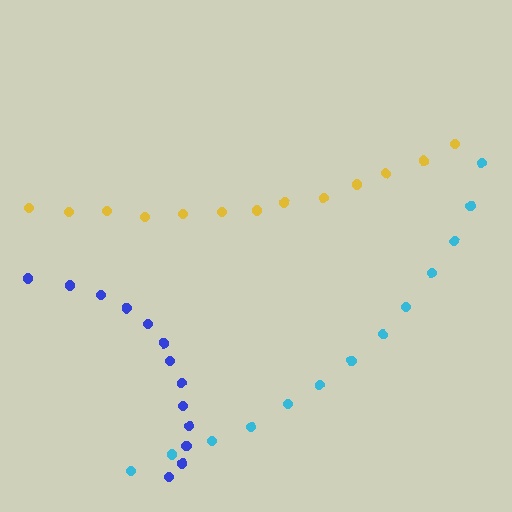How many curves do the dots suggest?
There are 3 distinct paths.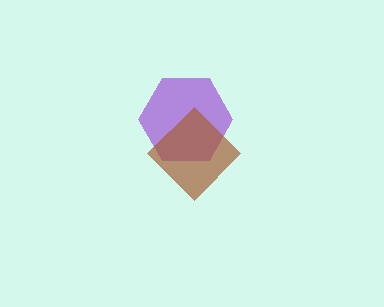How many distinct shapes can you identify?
There are 2 distinct shapes: a purple hexagon, a brown diamond.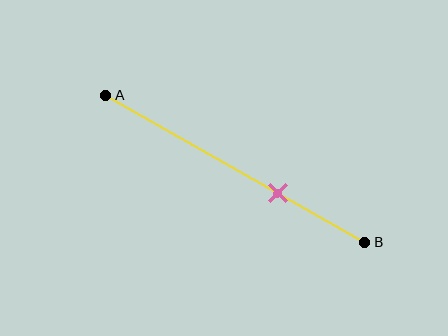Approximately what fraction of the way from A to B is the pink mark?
The pink mark is approximately 65% of the way from A to B.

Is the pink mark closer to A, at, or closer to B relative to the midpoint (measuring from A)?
The pink mark is closer to point B than the midpoint of segment AB.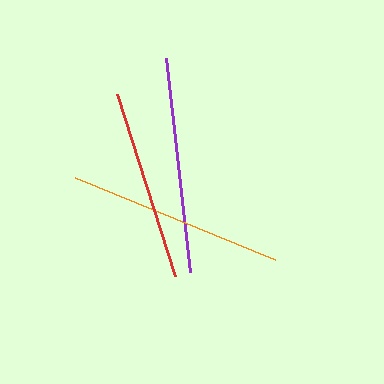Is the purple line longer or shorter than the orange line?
The orange line is longer than the purple line.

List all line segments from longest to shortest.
From longest to shortest: orange, purple, red.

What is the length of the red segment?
The red segment is approximately 191 pixels long.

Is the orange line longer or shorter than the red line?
The orange line is longer than the red line.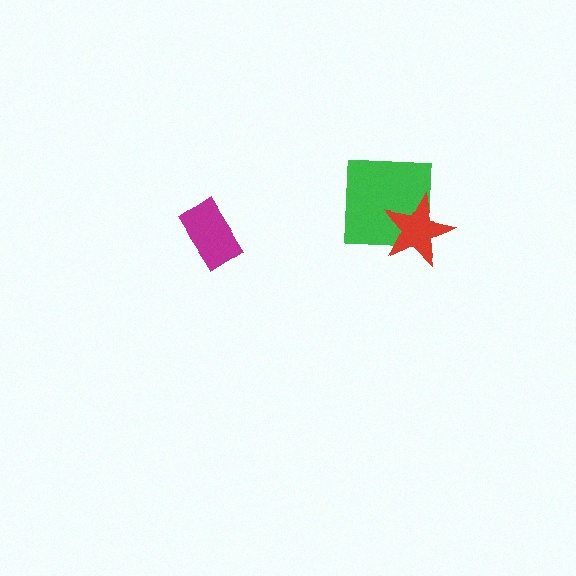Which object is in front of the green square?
The red star is in front of the green square.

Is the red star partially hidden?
No, no other shape covers it.